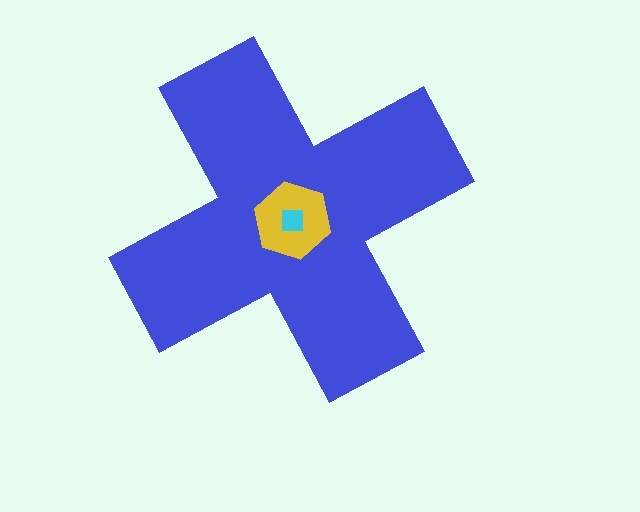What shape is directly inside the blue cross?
The yellow hexagon.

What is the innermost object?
The cyan square.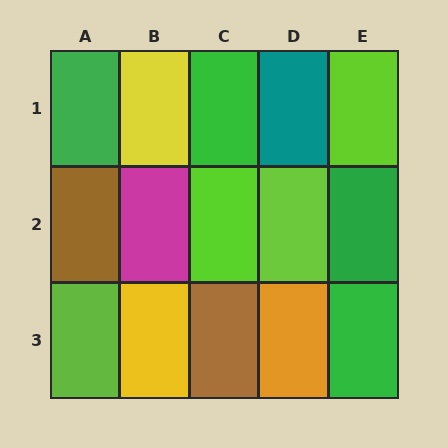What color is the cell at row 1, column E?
Lime.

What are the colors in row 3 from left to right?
Lime, yellow, brown, orange, green.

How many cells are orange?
1 cell is orange.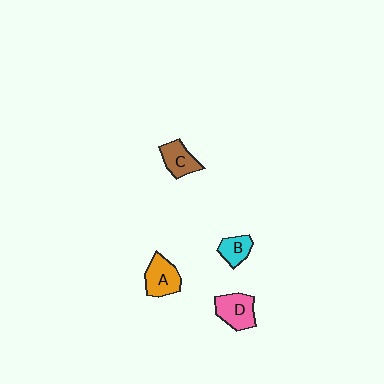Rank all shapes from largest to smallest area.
From largest to smallest: D (pink), A (orange), C (brown), B (cyan).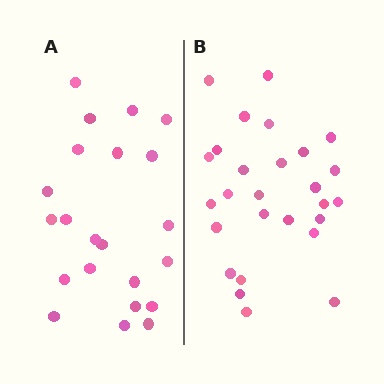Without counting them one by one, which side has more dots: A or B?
Region B (the right region) has more dots.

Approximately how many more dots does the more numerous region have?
Region B has about 5 more dots than region A.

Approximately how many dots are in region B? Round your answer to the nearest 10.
About 30 dots. (The exact count is 27, which rounds to 30.)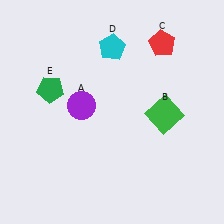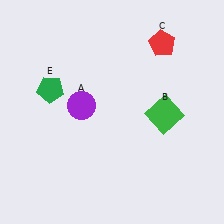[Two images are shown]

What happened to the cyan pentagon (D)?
The cyan pentagon (D) was removed in Image 2. It was in the top-right area of Image 1.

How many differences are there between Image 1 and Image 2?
There is 1 difference between the two images.